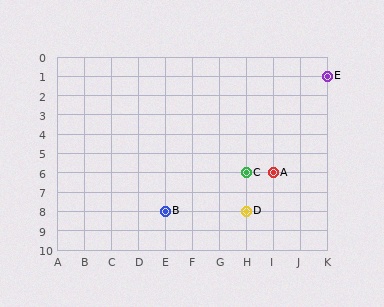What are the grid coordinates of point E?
Point E is at grid coordinates (K, 1).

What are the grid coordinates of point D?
Point D is at grid coordinates (H, 8).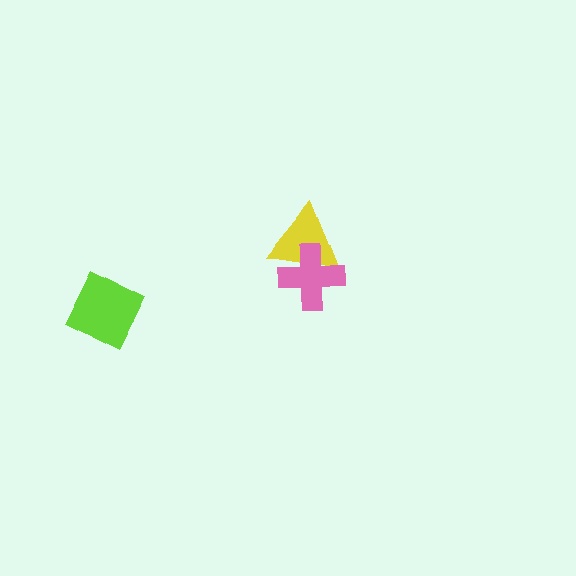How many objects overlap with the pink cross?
1 object overlaps with the pink cross.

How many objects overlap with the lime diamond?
0 objects overlap with the lime diamond.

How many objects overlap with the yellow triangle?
1 object overlaps with the yellow triangle.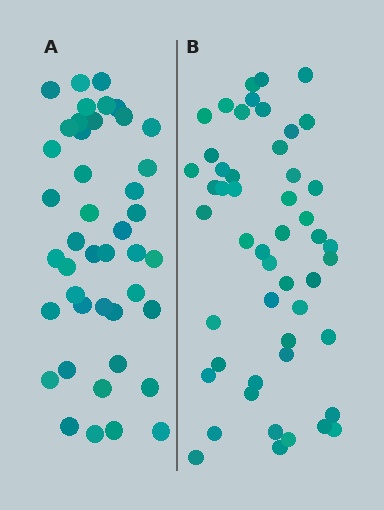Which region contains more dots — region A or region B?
Region B (the right region) has more dots.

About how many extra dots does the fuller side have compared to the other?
Region B has roughly 8 or so more dots than region A.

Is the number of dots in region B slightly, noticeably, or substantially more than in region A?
Region B has only slightly more — the two regions are fairly close. The ratio is roughly 1.2 to 1.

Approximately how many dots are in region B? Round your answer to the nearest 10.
About 50 dots.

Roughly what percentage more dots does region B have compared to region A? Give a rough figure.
About 15% more.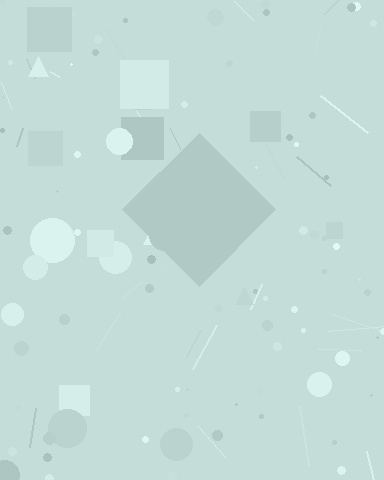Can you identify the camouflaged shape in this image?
The camouflaged shape is a diamond.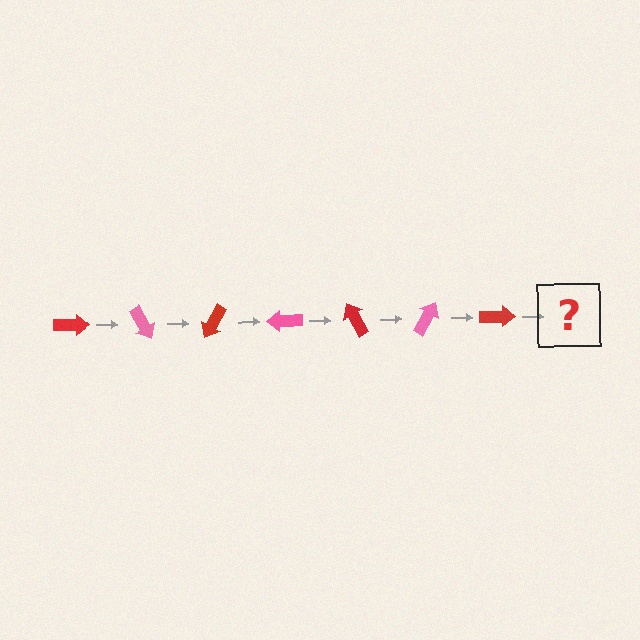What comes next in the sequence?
The next element should be a pink arrow, rotated 420 degrees from the start.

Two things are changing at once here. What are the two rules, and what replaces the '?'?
The two rules are that it rotates 60 degrees each step and the color cycles through red and pink. The '?' should be a pink arrow, rotated 420 degrees from the start.